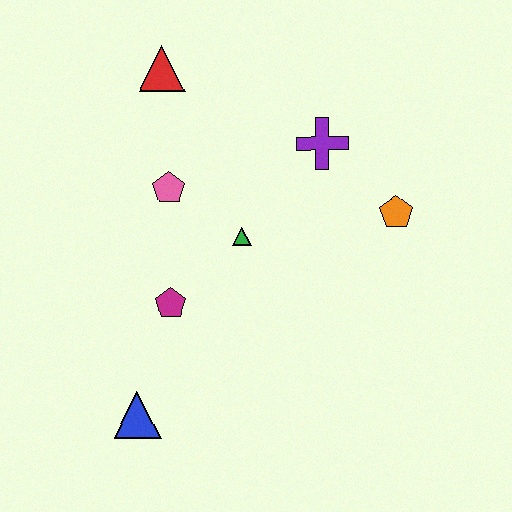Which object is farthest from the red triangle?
The blue triangle is farthest from the red triangle.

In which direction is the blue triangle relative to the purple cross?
The blue triangle is below the purple cross.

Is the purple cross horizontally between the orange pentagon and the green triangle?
Yes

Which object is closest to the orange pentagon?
The purple cross is closest to the orange pentagon.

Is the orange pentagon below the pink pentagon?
Yes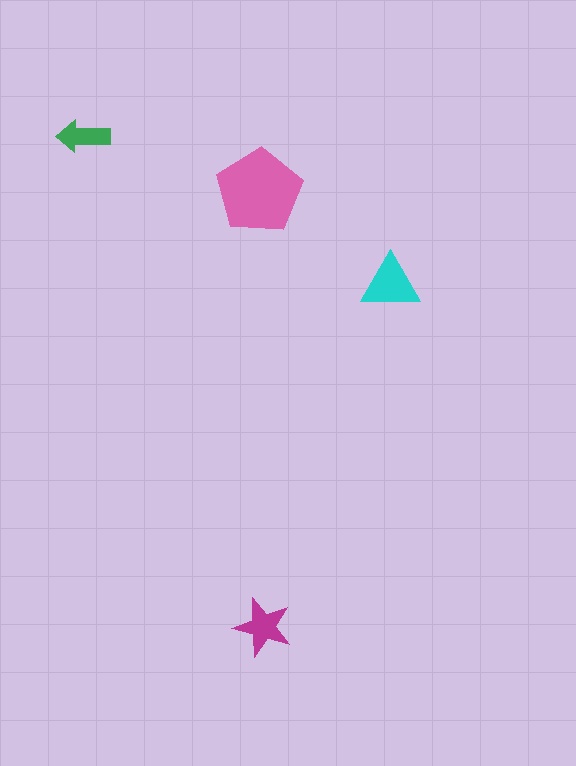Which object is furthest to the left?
The green arrow is leftmost.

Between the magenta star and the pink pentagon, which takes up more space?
The pink pentagon.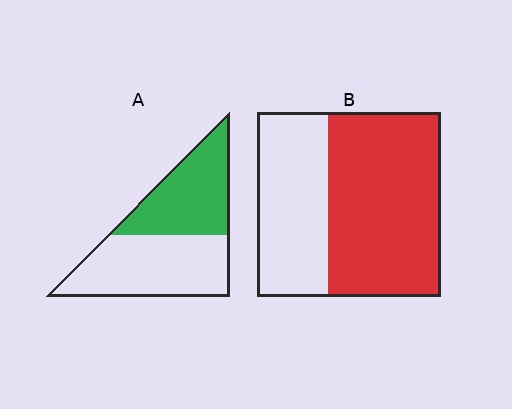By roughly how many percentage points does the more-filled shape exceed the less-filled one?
By roughly 15 percentage points (B over A).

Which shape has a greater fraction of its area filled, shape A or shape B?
Shape B.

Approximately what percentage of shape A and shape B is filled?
A is approximately 45% and B is approximately 60%.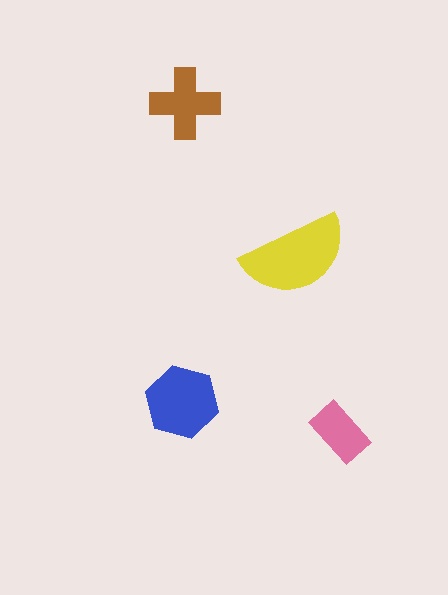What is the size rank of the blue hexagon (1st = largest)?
2nd.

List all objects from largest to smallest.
The yellow semicircle, the blue hexagon, the brown cross, the pink rectangle.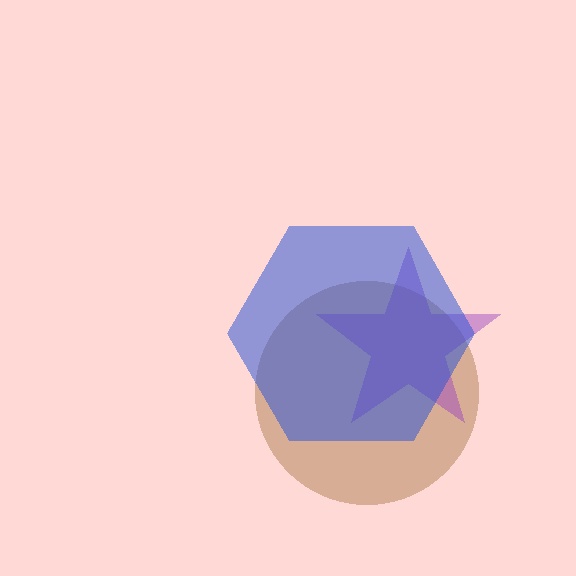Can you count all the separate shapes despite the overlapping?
Yes, there are 3 separate shapes.